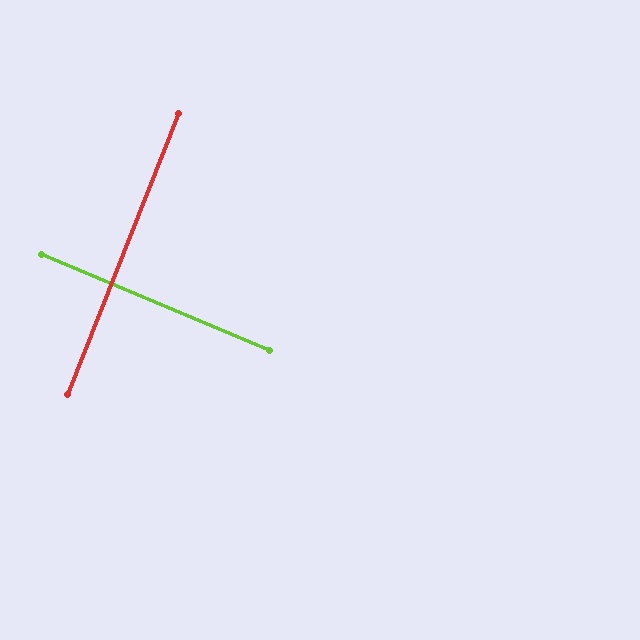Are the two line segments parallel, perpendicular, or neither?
Perpendicular — they meet at approximately 89°.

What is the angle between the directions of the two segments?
Approximately 89 degrees.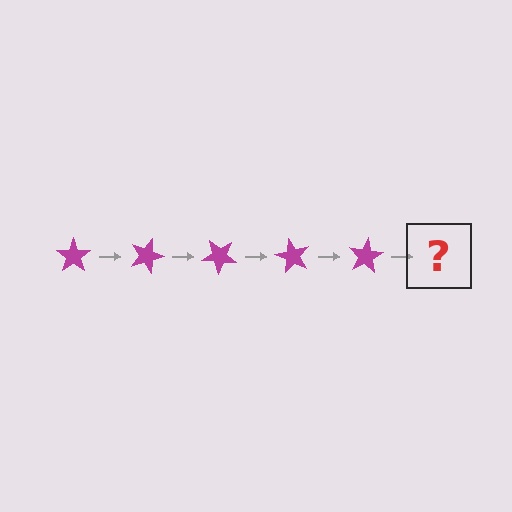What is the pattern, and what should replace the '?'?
The pattern is that the star rotates 20 degrees each step. The '?' should be a magenta star rotated 100 degrees.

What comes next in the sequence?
The next element should be a magenta star rotated 100 degrees.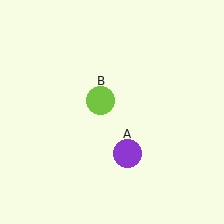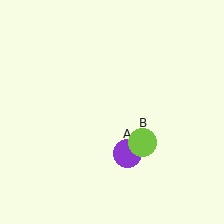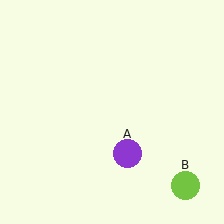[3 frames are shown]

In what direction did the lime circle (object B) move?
The lime circle (object B) moved down and to the right.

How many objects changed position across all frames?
1 object changed position: lime circle (object B).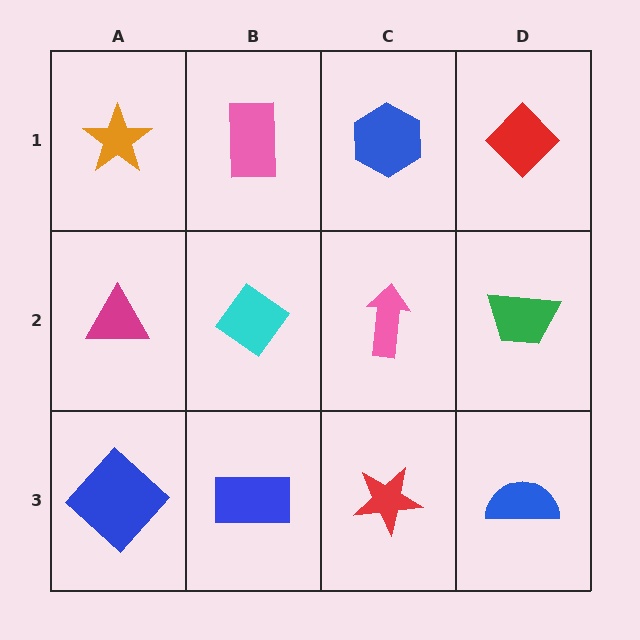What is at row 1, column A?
An orange star.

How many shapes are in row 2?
4 shapes.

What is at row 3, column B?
A blue rectangle.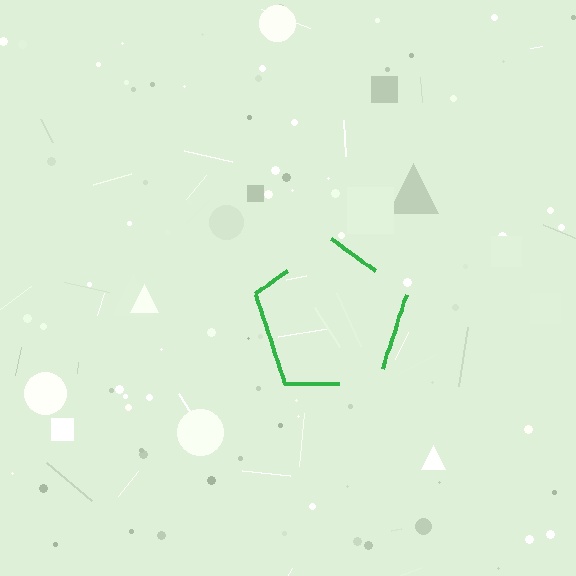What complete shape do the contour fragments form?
The contour fragments form a pentagon.